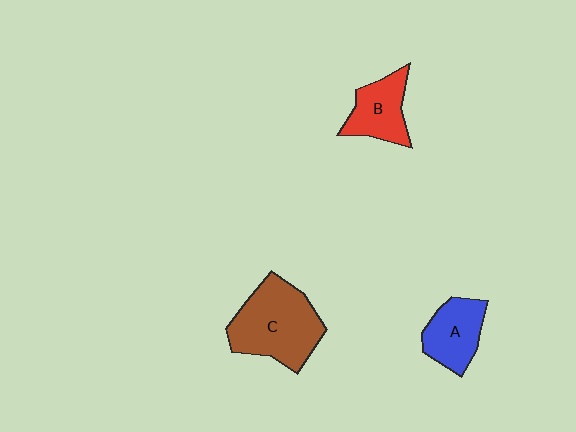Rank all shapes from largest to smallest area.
From largest to smallest: C (brown), A (blue), B (red).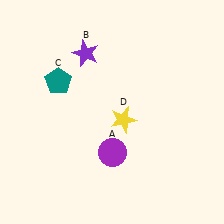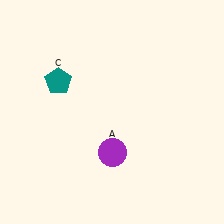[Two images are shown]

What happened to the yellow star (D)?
The yellow star (D) was removed in Image 2. It was in the bottom-right area of Image 1.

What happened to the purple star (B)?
The purple star (B) was removed in Image 2. It was in the top-left area of Image 1.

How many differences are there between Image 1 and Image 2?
There are 2 differences between the two images.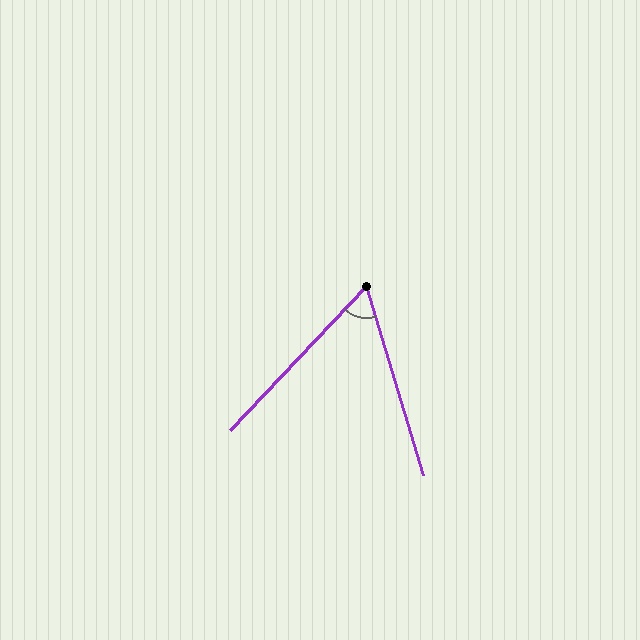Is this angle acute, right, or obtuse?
It is acute.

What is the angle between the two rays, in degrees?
Approximately 60 degrees.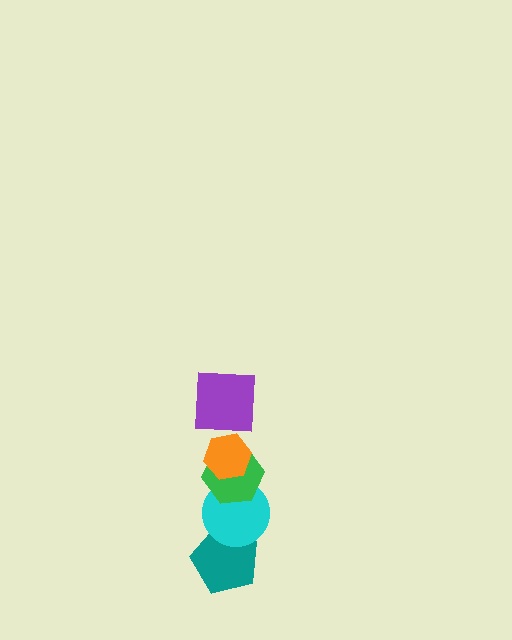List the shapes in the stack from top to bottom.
From top to bottom: the purple square, the orange hexagon, the green hexagon, the cyan circle, the teal pentagon.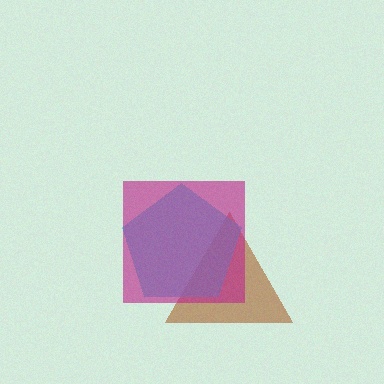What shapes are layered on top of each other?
The layered shapes are: a brown triangle, a cyan pentagon, a magenta square.